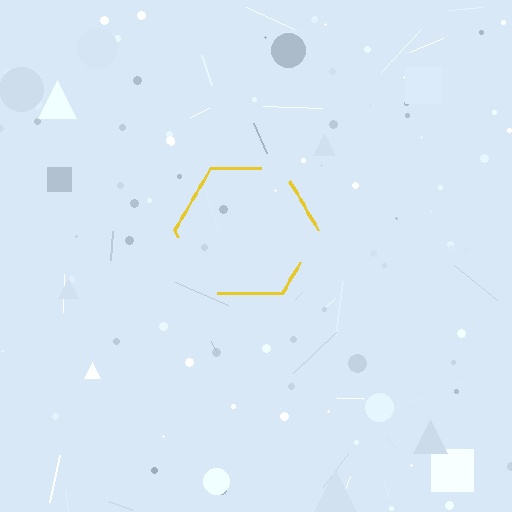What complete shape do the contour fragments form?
The contour fragments form a hexagon.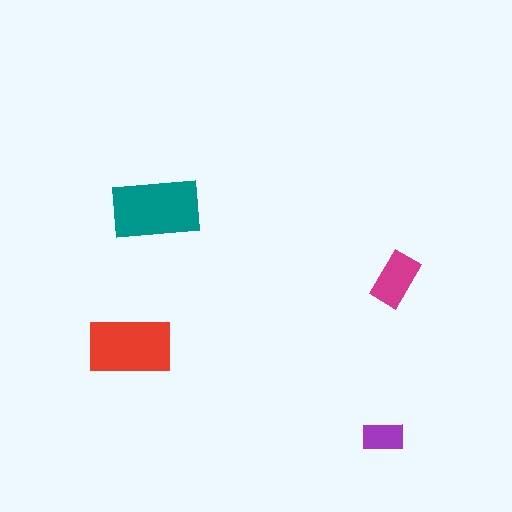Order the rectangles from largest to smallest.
the teal one, the red one, the magenta one, the purple one.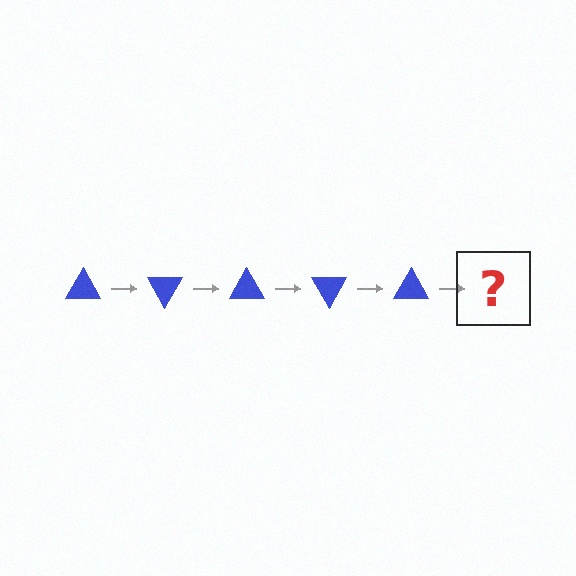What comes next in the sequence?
The next element should be a blue triangle rotated 300 degrees.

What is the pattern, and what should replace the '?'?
The pattern is that the triangle rotates 60 degrees each step. The '?' should be a blue triangle rotated 300 degrees.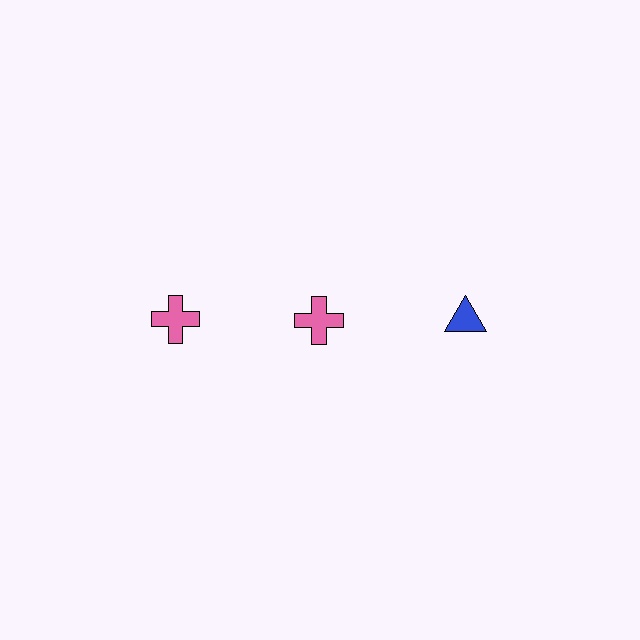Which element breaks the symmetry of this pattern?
The blue triangle in the top row, center column breaks the symmetry. All other shapes are pink crosses.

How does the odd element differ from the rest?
It differs in both color (blue instead of pink) and shape (triangle instead of cross).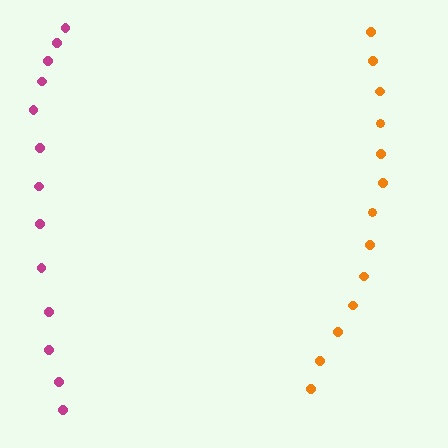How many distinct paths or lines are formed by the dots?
There are 2 distinct paths.